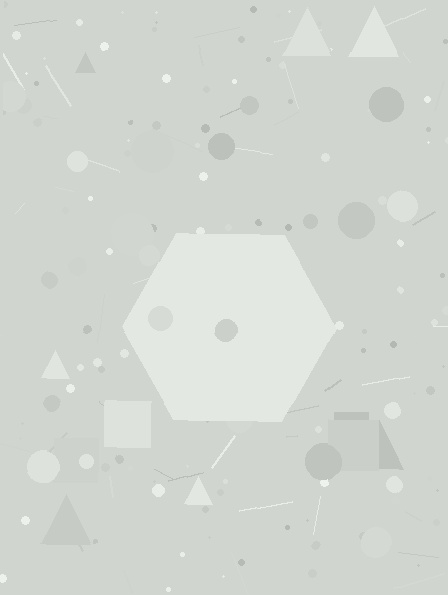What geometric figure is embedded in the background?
A hexagon is embedded in the background.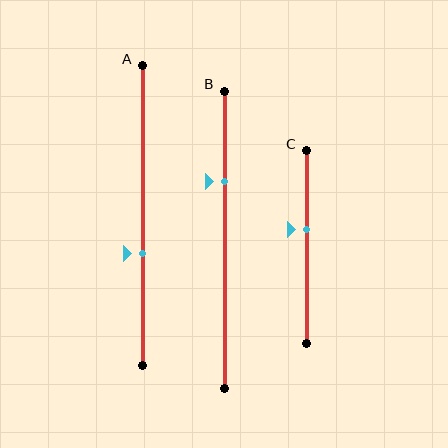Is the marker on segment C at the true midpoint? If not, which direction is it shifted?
No, the marker on segment C is shifted upward by about 9% of the segment length.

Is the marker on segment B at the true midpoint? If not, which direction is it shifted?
No, the marker on segment B is shifted upward by about 20% of the segment length.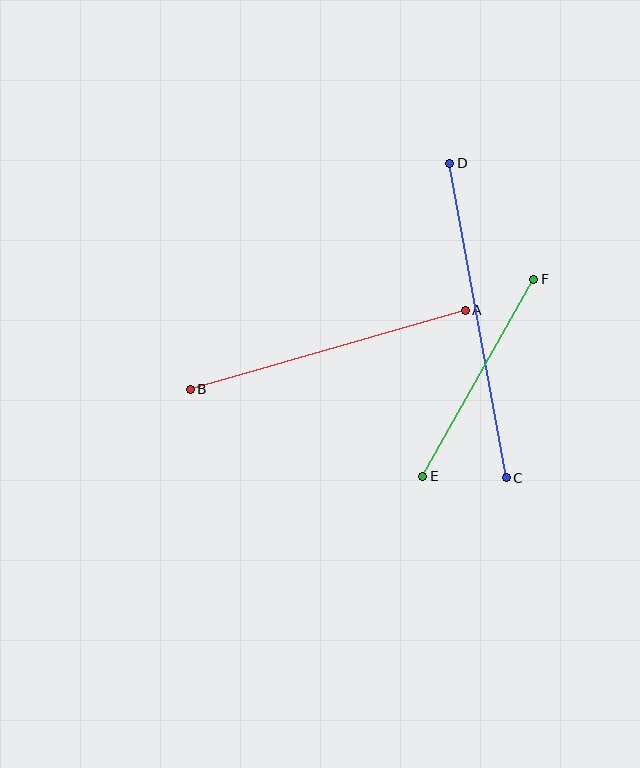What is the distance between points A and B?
The distance is approximately 286 pixels.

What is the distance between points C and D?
The distance is approximately 319 pixels.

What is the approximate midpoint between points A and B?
The midpoint is at approximately (328, 350) pixels.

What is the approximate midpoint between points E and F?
The midpoint is at approximately (478, 378) pixels.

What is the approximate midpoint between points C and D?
The midpoint is at approximately (478, 321) pixels.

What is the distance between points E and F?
The distance is approximately 226 pixels.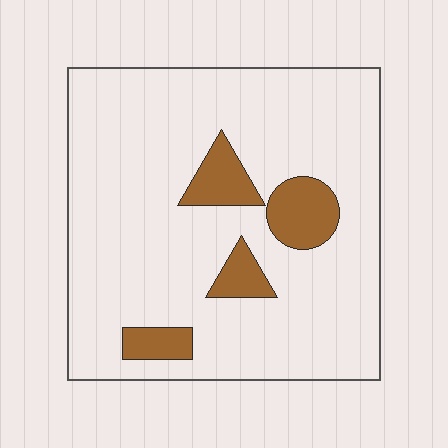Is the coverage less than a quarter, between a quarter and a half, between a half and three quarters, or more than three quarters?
Less than a quarter.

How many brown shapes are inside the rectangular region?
4.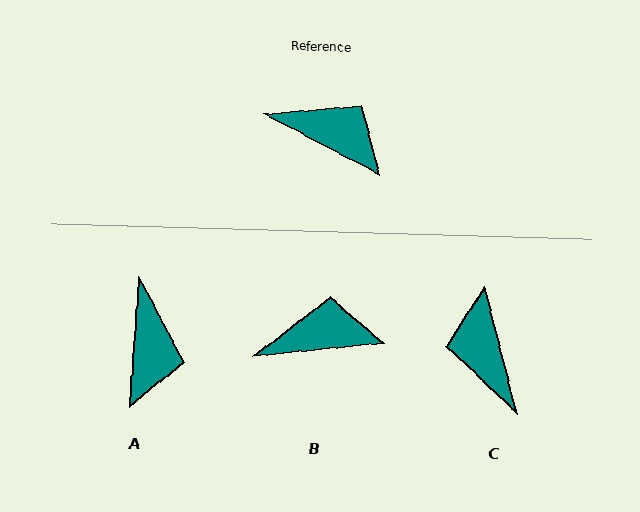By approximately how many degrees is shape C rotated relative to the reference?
Approximately 132 degrees counter-clockwise.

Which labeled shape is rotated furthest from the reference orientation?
C, about 132 degrees away.